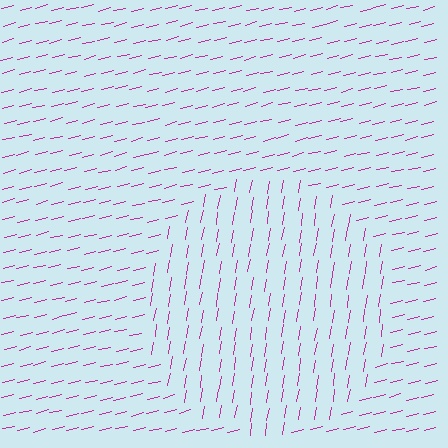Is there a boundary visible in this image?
Yes, there is a texture boundary formed by a change in line orientation.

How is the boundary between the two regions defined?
The boundary is defined purely by a change in line orientation (approximately 67 degrees difference). All lines are the same color and thickness.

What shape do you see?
I see a circle.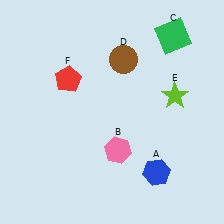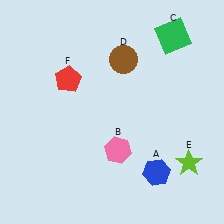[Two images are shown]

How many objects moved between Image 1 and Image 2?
1 object moved between the two images.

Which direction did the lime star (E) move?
The lime star (E) moved down.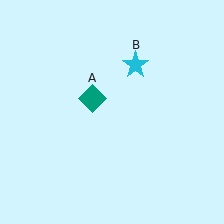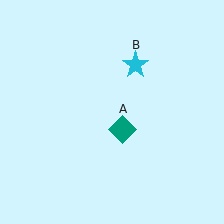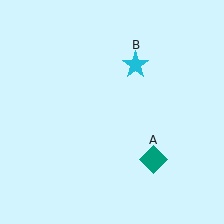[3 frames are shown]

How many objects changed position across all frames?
1 object changed position: teal diamond (object A).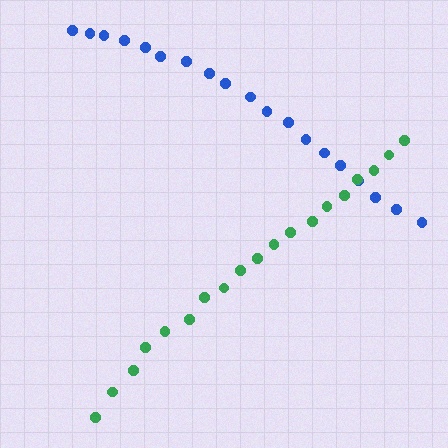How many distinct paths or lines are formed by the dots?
There are 2 distinct paths.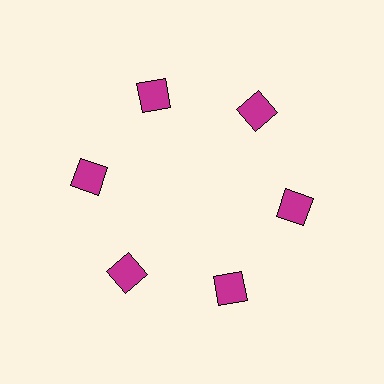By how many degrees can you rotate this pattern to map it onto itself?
The pattern maps onto itself every 60 degrees of rotation.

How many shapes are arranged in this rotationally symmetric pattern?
There are 6 shapes, arranged in 6 groups of 1.